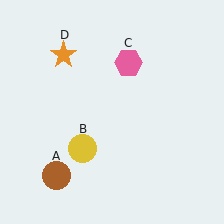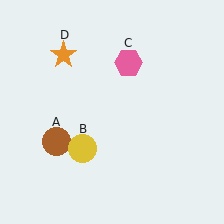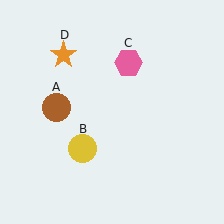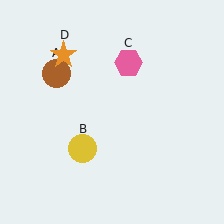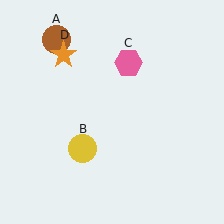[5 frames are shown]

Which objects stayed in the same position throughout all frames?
Yellow circle (object B) and pink hexagon (object C) and orange star (object D) remained stationary.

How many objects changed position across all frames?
1 object changed position: brown circle (object A).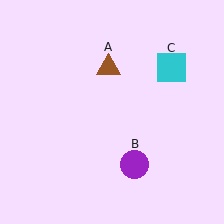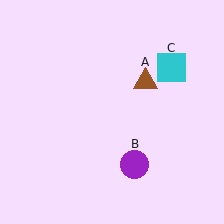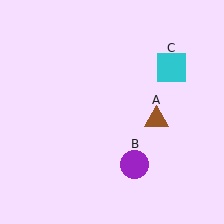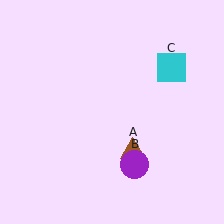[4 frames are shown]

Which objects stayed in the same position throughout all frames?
Purple circle (object B) and cyan square (object C) remained stationary.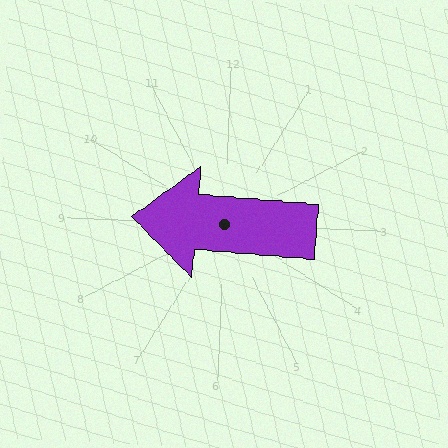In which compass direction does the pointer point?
West.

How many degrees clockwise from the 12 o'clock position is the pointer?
Approximately 272 degrees.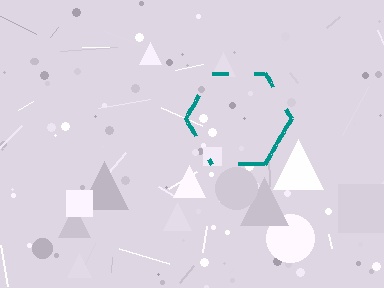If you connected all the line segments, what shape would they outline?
They would outline a hexagon.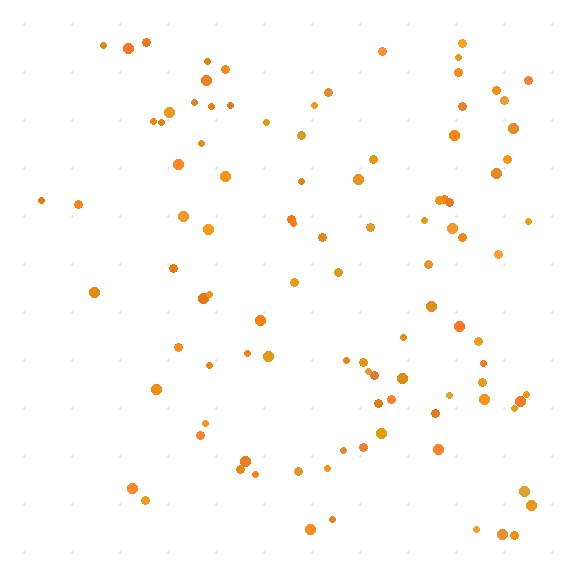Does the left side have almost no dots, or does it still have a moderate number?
Still a moderate number, just noticeably fewer than the right.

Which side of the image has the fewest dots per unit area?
The left.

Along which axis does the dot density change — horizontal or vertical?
Horizontal.